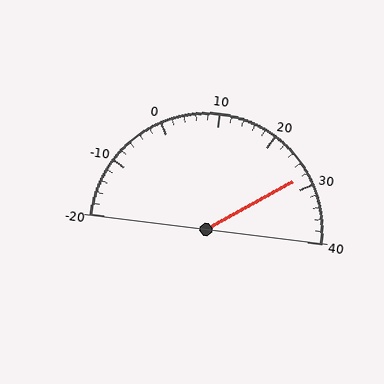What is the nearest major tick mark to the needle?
The nearest major tick mark is 30.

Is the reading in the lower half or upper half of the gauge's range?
The reading is in the upper half of the range (-20 to 40).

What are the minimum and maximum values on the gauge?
The gauge ranges from -20 to 40.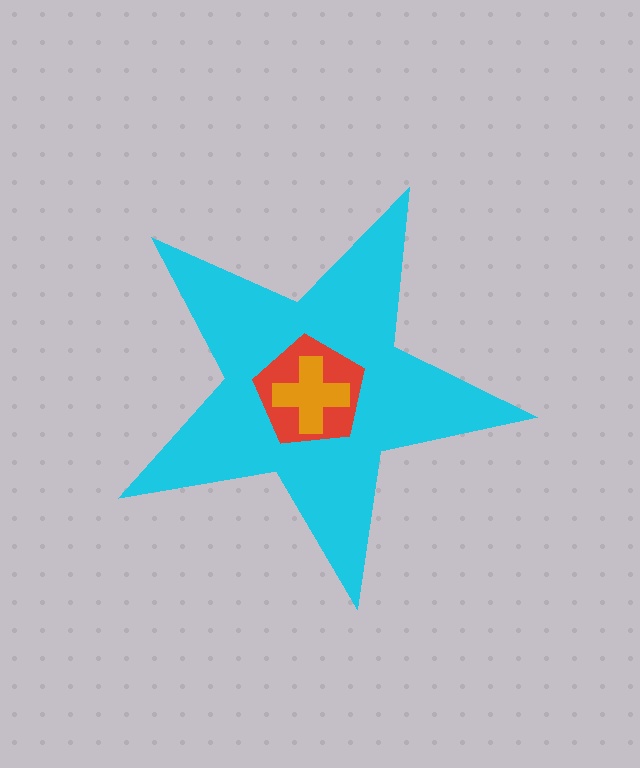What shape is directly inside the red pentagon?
The orange cross.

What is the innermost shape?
The orange cross.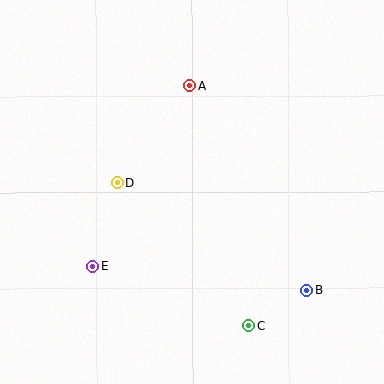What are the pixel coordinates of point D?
Point D is at (117, 183).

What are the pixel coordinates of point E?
Point E is at (93, 267).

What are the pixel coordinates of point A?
Point A is at (190, 86).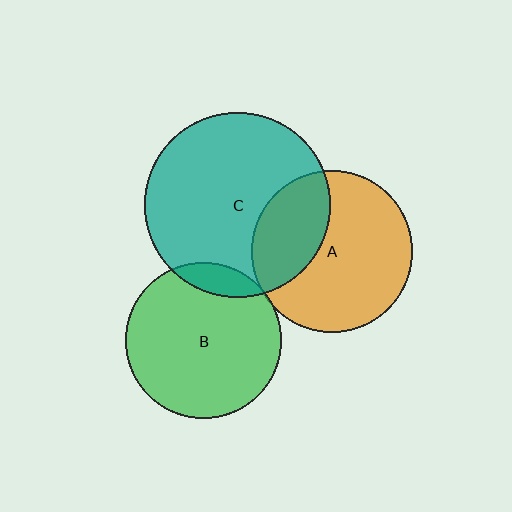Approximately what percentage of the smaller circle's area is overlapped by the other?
Approximately 10%.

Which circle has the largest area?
Circle C (teal).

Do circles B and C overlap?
Yes.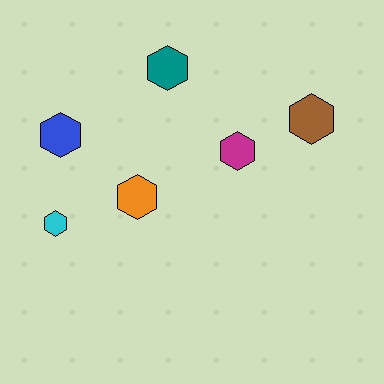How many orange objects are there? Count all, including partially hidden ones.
There is 1 orange object.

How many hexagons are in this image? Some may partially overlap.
There are 6 hexagons.